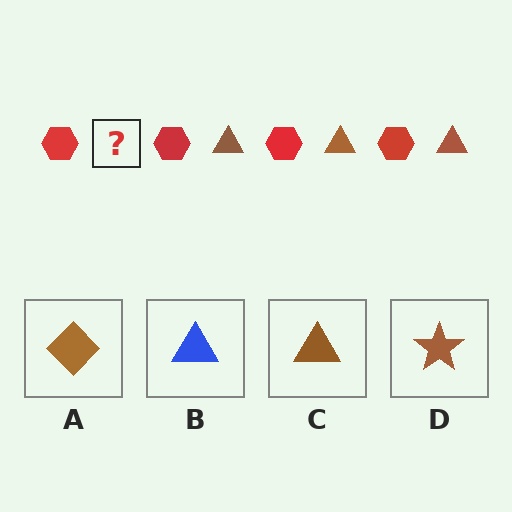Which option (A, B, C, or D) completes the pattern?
C.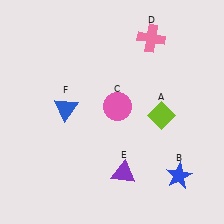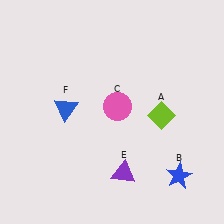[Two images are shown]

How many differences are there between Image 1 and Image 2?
There is 1 difference between the two images.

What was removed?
The pink cross (D) was removed in Image 2.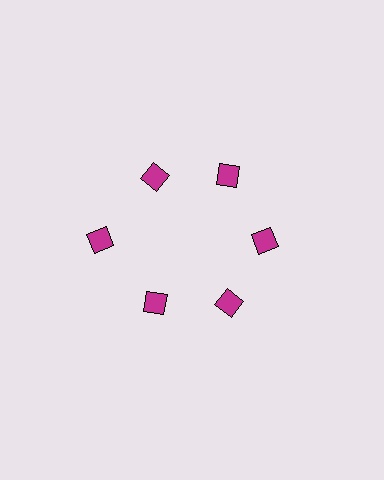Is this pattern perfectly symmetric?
No. The 6 magenta diamonds are arranged in a ring, but one element near the 9 o'clock position is pushed outward from the center, breaking the 6-fold rotational symmetry.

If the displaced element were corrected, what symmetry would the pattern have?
It would have 6-fold rotational symmetry — the pattern would map onto itself every 60 degrees.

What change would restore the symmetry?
The symmetry would be restored by moving it inward, back onto the ring so that all 6 diamonds sit at equal angles and equal distance from the center.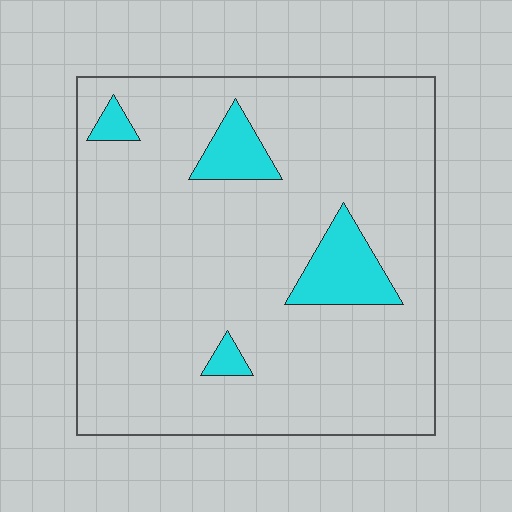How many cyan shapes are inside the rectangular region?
4.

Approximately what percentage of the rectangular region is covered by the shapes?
Approximately 10%.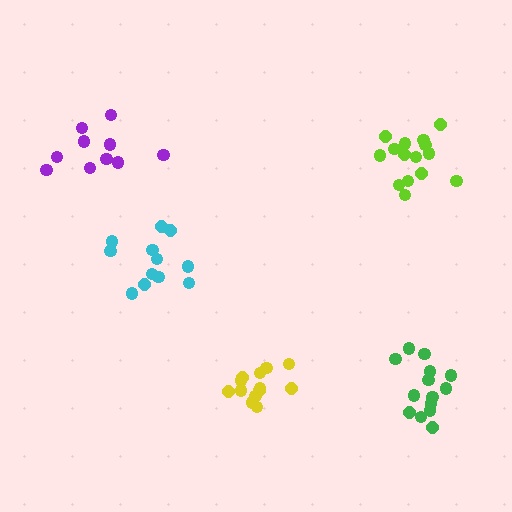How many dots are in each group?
Group 1: 10 dots, Group 2: 15 dots, Group 3: 12 dots, Group 4: 14 dots, Group 5: 13 dots (64 total).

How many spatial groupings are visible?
There are 5 spatial groupings.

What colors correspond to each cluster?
The clusters are colored: purple, lime, cyan, green, yellow.